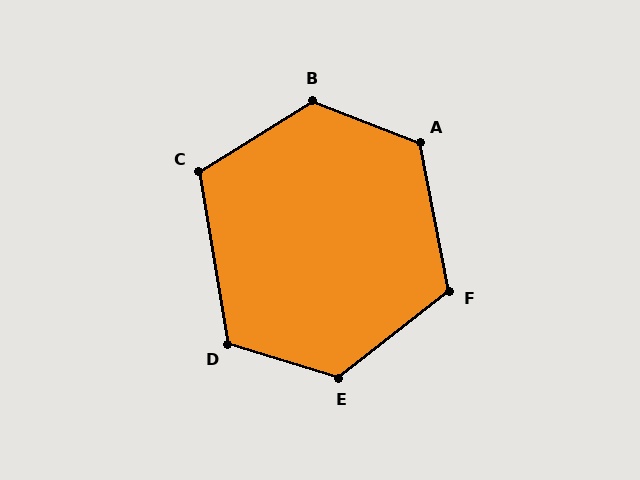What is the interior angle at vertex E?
Approximately 125 degrees (obtuse).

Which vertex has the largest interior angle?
B, at approximately 127 degrees.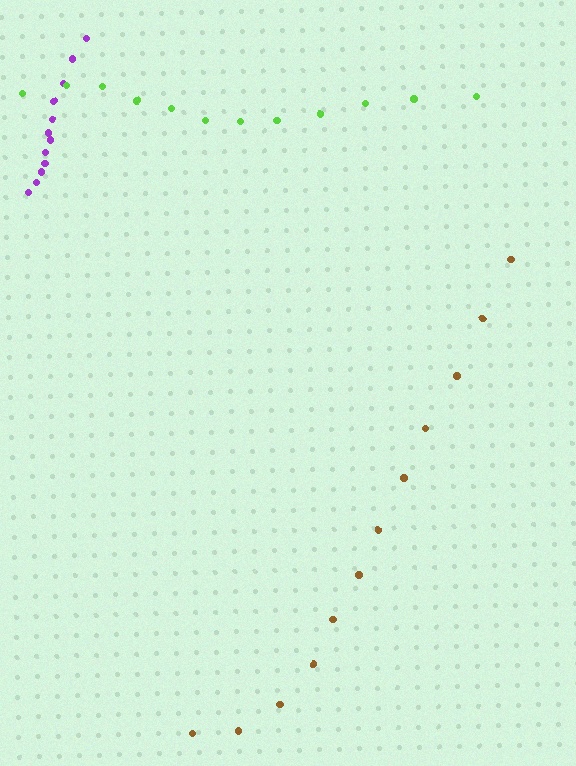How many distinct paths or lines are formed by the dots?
There are 3 distinct paths.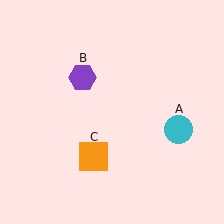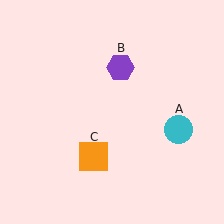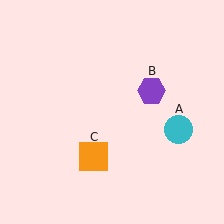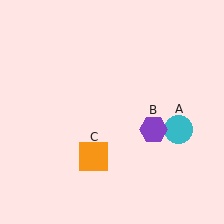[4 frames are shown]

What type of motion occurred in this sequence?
The purple hexagon (object B) rotated clockwise around the center of the scene.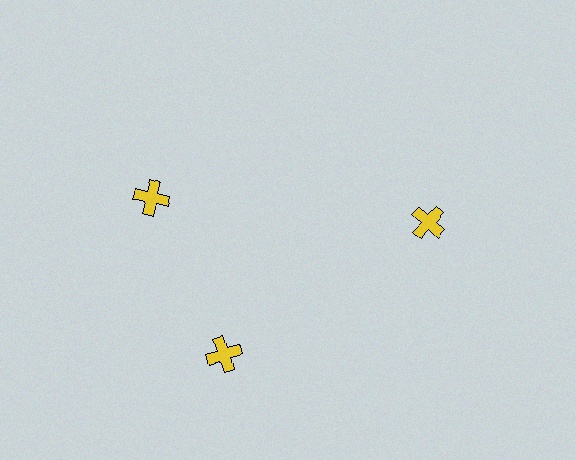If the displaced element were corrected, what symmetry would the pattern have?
It would have 3-fold rotational symmetry — the pattern would map onto itself every 120 degrees.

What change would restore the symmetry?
The symmetry would be restored by rotating it back into even spacing with its neighbors so that all 3 crosses sit at equal angles and equal distance from the center.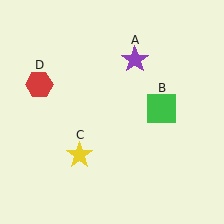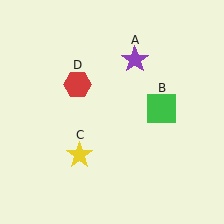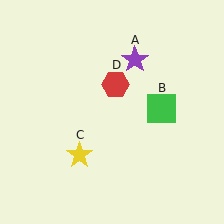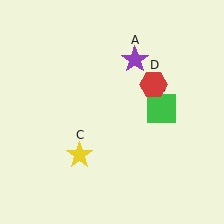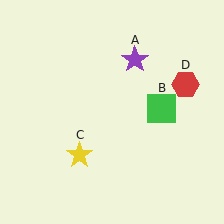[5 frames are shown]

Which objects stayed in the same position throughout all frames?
Purple star (object A) and green square (object B) and yellow star (object C) remained stationary.